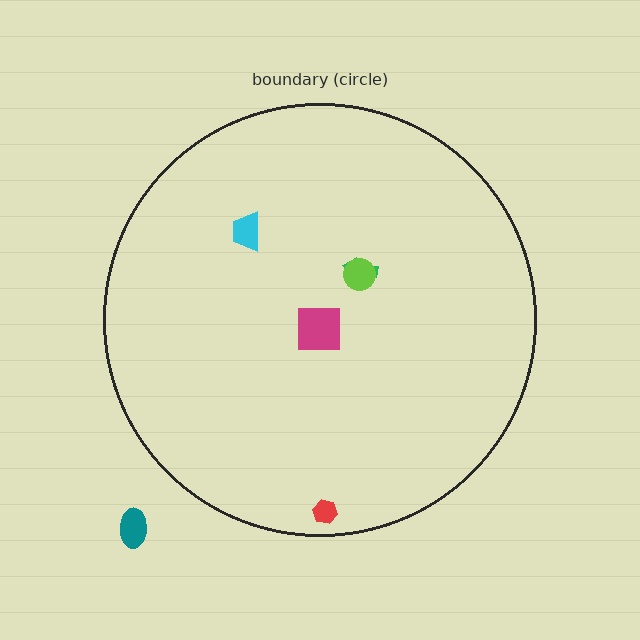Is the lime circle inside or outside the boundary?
Inside.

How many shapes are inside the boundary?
5 inside, 1 outside.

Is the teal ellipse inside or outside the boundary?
Outside.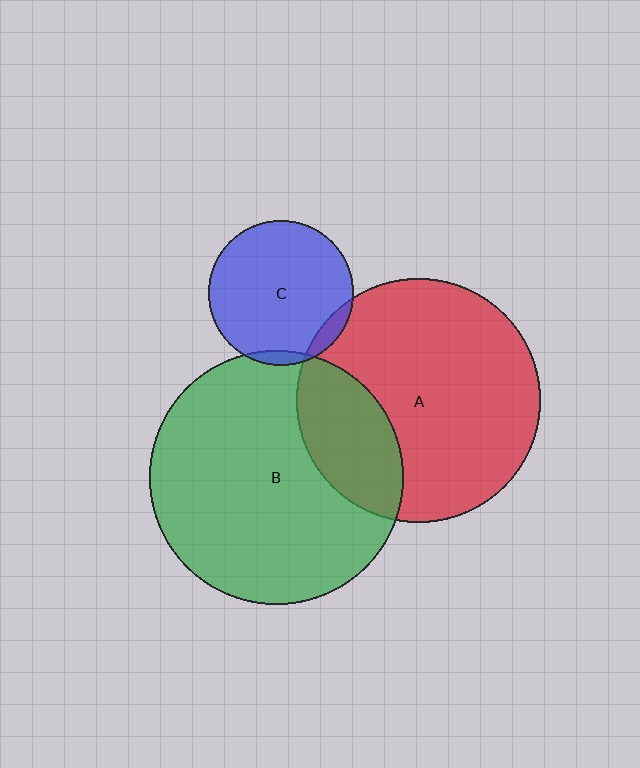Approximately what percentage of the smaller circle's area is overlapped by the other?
Approximately 25%.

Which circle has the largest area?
Circle B (green).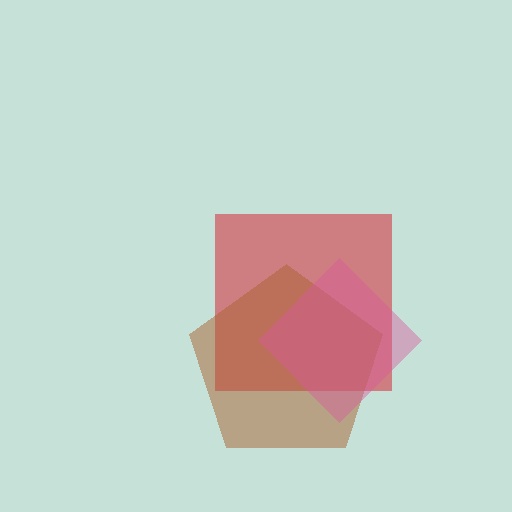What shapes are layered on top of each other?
The layered shapes are: a red square, a brown pentagon, a pink diamond.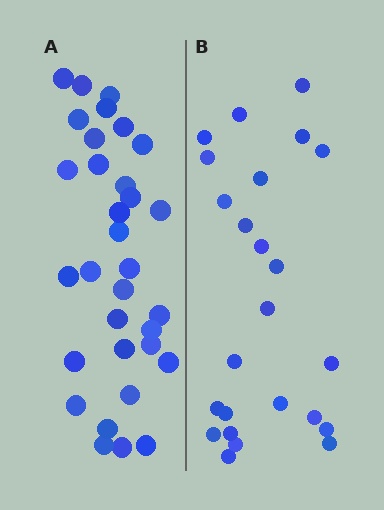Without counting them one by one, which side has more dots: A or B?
Region A (the left region) has more dots.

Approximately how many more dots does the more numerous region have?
Region A has roughly 8 or so more dots than region B.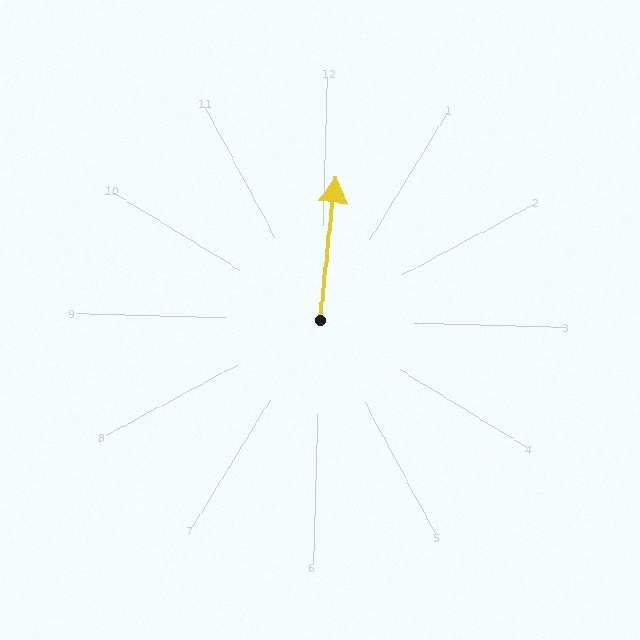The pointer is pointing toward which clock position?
Roughly 12 o'clock.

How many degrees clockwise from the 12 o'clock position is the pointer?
Approximately 5 degrees.